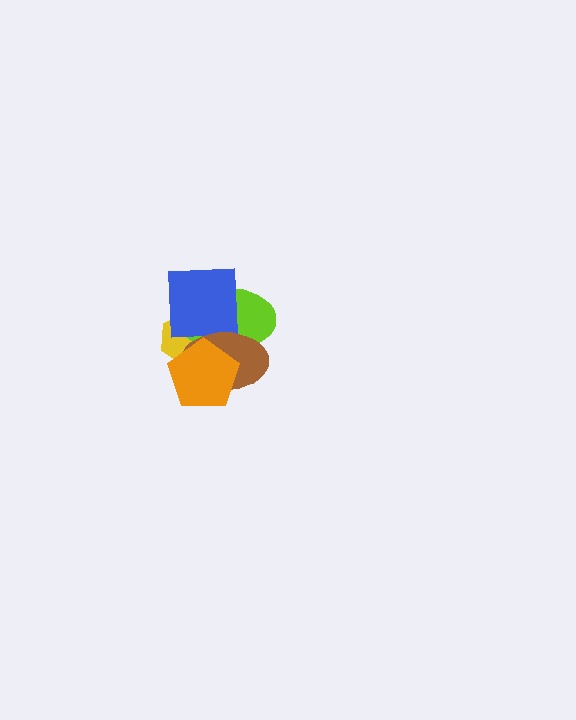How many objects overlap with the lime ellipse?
4 objects overlap with the lime ellipse.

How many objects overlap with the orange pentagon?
3 objects overlap with the orange pentagon.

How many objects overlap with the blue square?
3 objects overlap with the blue square.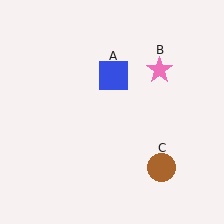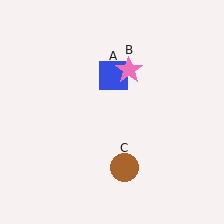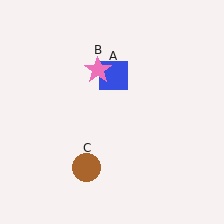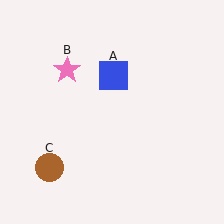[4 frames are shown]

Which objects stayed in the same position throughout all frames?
Blue square (object A) remained stationary.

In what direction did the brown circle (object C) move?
The brown circle (object C) moved left.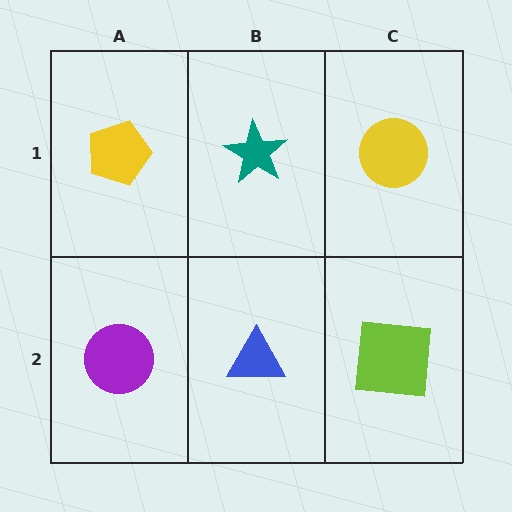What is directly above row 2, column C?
A yellow circle.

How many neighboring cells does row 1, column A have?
2.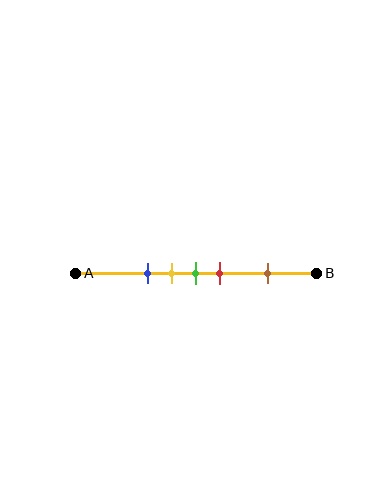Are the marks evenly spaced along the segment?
No, the marks are not evenly spaced.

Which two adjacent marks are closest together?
The yellow and green marks are the closest adjacent pair.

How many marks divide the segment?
There are 5 marks dividing the segment.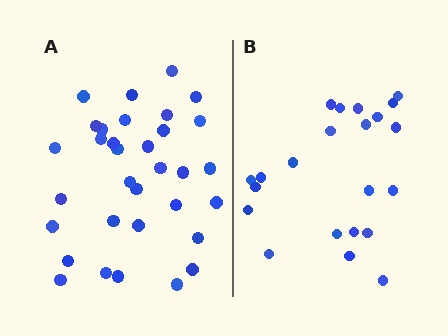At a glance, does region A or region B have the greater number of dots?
Region A (the left region) has more dots.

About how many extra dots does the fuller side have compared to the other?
Region A has roughly 12 or so more dots than region B.